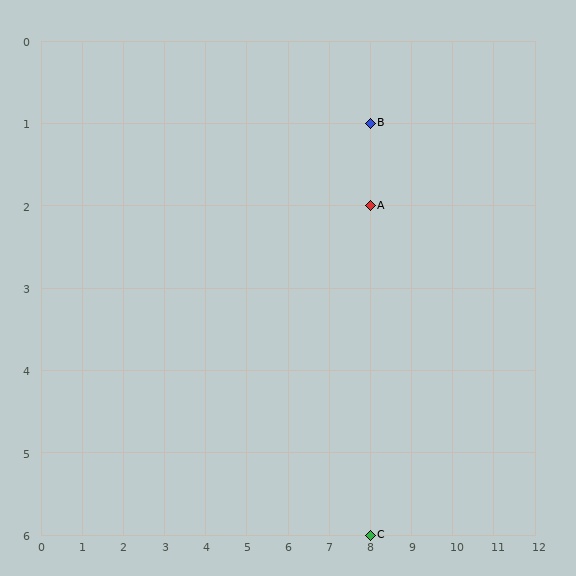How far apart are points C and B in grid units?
Points C and B are 5 rows apart.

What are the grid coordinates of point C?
Point C is at grid coordinates (8, 6).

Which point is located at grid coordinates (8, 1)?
Point B is at (8, 1).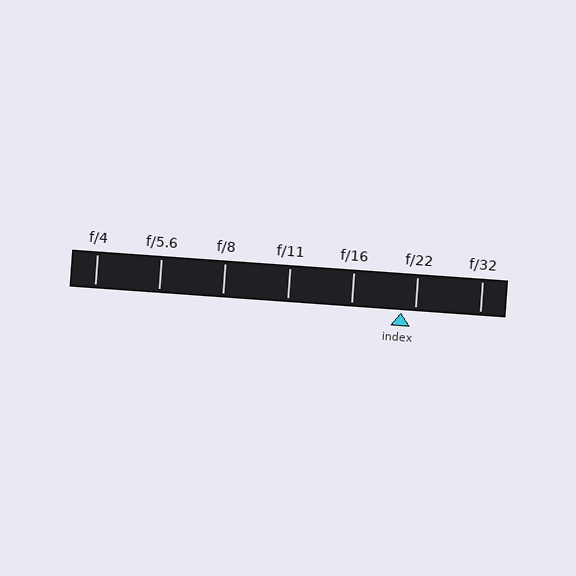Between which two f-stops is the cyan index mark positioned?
The index mark is between f/16 and f/22.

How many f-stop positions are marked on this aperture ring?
There are 7 f-stop positions marked.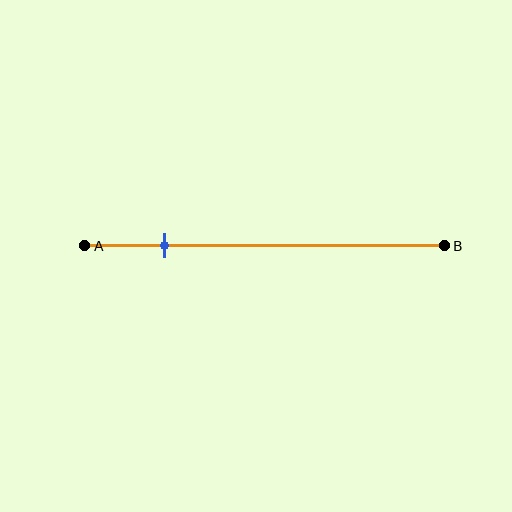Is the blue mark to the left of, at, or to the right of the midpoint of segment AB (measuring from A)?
The blue mark is to the left of the midpoint of segment AB.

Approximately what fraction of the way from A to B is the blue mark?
The blue mark is approximately 20% of the way from A to B.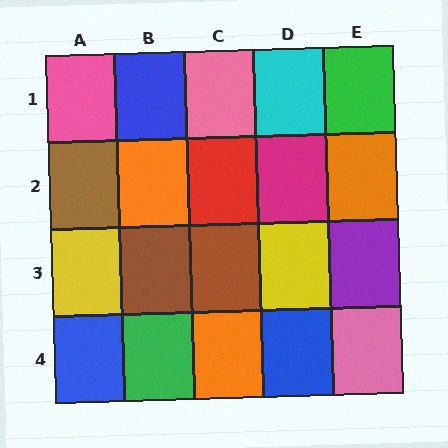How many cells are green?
2 cells are green.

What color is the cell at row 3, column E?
Purple.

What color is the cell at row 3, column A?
Yellow.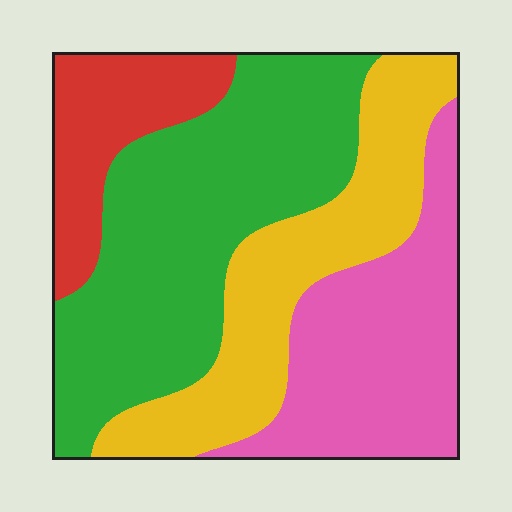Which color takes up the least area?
Red, at roughly 15%.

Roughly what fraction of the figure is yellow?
Yellow takes up about one quarter (1/4) of the figure.